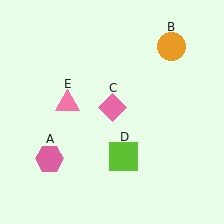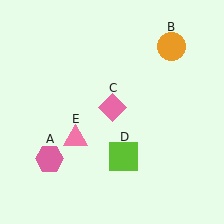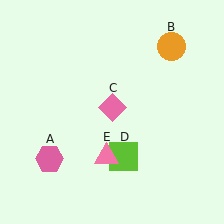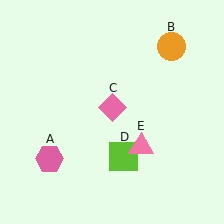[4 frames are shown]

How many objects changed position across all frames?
1 object changed position: pink triangle (object E).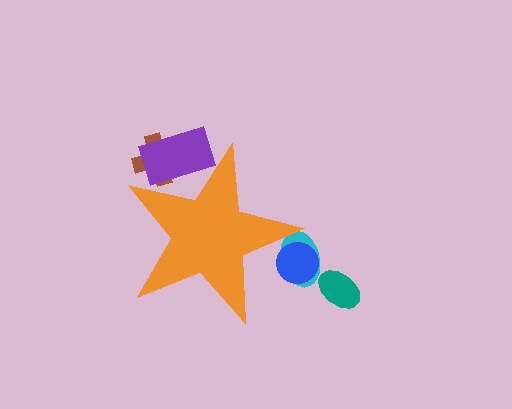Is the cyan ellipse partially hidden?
Yes, the cyan ellipse is partially hidden behind the orange star.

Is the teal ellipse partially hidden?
No, the teal ellipse is fully visible.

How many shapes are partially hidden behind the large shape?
4 shapes are partially hidden.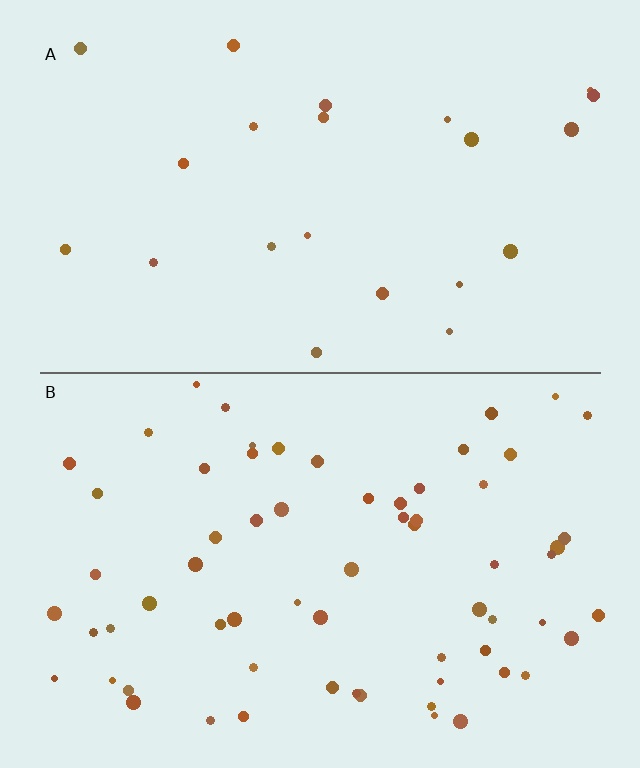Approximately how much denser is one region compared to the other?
Approximately 3.0× — region B over region A.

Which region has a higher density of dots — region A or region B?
B (the bottom).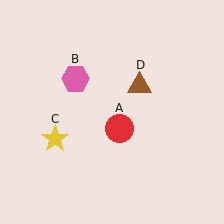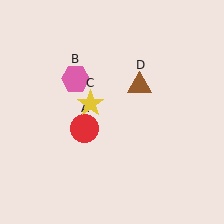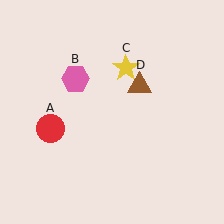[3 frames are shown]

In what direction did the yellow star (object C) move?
The yellow star (object C) moved up and to the right.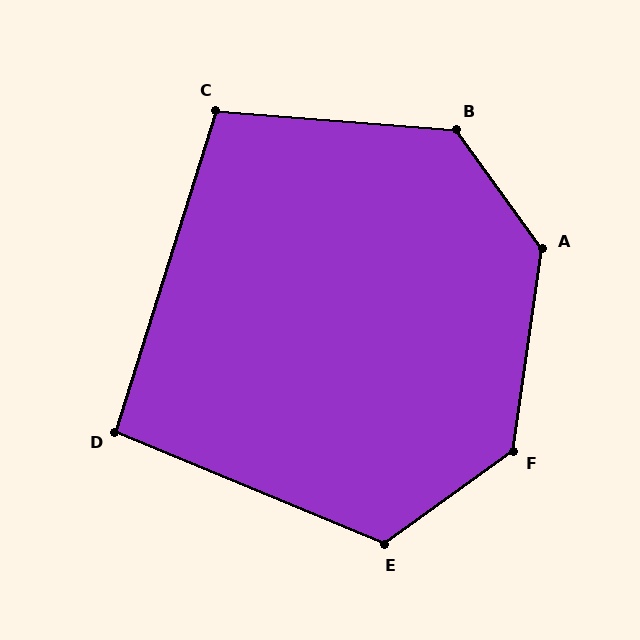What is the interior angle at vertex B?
Approximately 131 degrees (obtuse).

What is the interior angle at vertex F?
Approximately 134 degrees (obtuse).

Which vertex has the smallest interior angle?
D, at approximately 95 degrees.